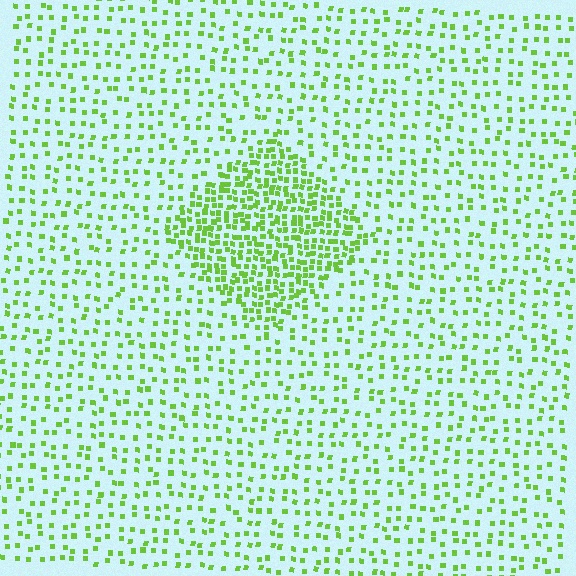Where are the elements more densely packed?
The elements are more densely packed inside the diamond boundary.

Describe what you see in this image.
The image contains small lime elements arranged at two different densities. A diamond-shaped region is visible where the elements are more densely packed than the surrounding area.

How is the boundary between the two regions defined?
The boundary is defined by a change in element density (approximately 2.5x ratio). All elements are the same color, size, and shape.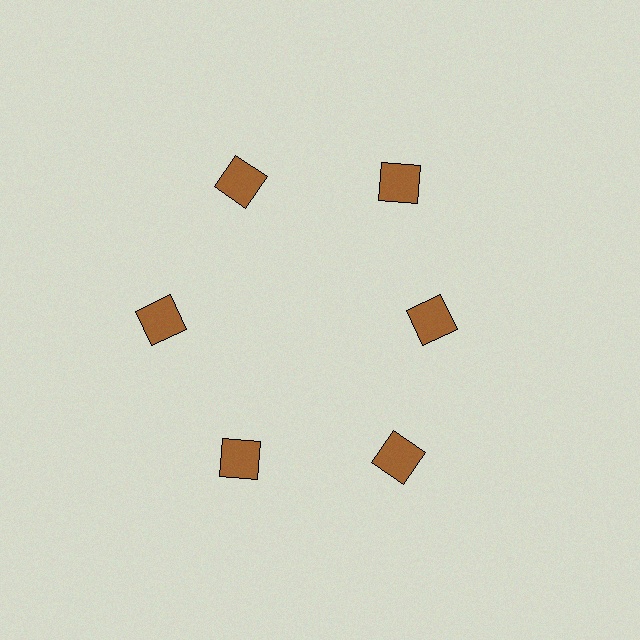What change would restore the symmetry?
The symmetry would be restored by moving it outward, back onto the ring so that all 6 squares sit at equal angles and equal distance from the center.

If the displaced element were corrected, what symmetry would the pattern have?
It would have 6-fold rotational symmetry — the pattern would map onto itself every 60 degrees.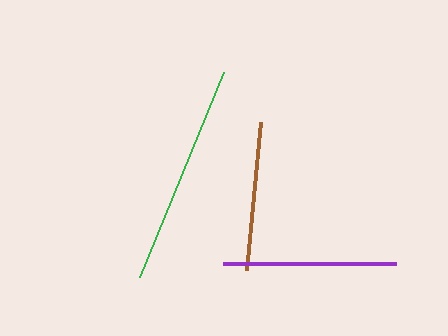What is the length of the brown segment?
The brown segment is approximately 148 pixels long.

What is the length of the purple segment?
The purple segment is approximately 174 pixels long.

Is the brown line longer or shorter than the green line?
The green line is longer than the brown line.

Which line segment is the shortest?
The brown line is the shortest at approximately 148 pixels.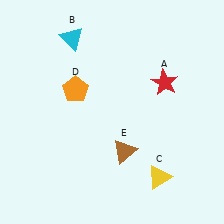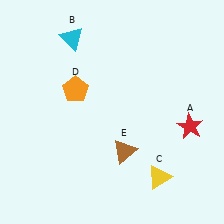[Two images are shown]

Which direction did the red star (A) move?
The red star (A) moved down.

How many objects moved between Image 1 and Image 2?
1 object moved between the two images.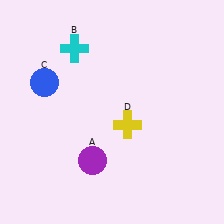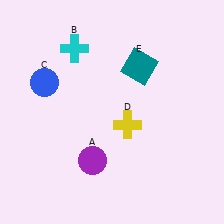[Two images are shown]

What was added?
A teal square (E) was added in Image 2.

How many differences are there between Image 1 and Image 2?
There is 1 difference between the two images.